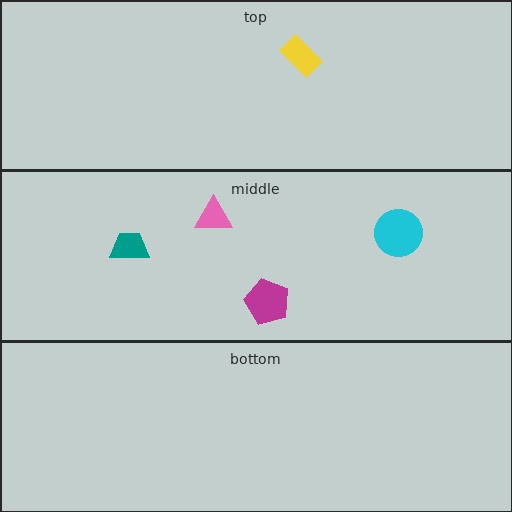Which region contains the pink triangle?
The middle region.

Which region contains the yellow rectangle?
The top region.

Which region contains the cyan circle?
The middle region.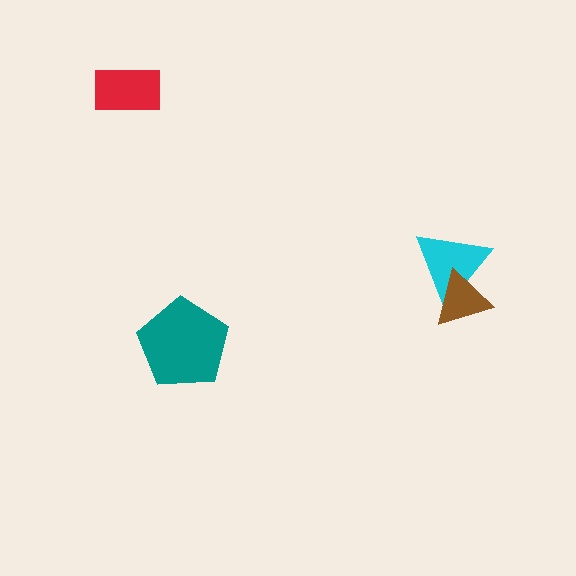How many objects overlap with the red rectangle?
0 objects overlap with the red rectangle.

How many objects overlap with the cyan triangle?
1 object overlaps with the cyan triangle.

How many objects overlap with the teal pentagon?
0 objects overlap with the teal pentagon.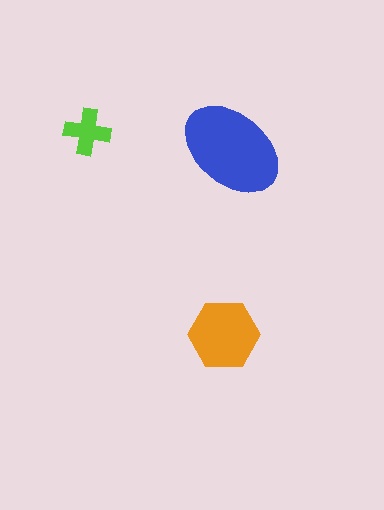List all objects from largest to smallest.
The blue ellipse, the orange hexagon, the lime cross.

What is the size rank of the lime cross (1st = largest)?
3rd.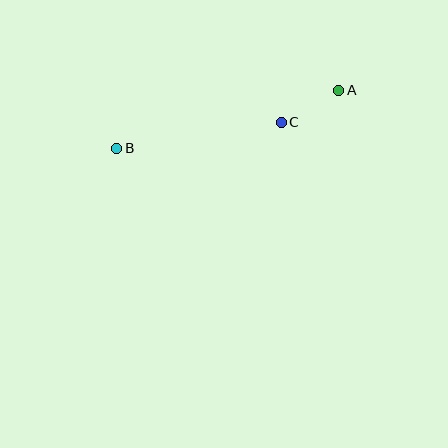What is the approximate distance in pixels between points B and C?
The distance between B and C is approximately 167 pixels.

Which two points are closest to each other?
Points A and C are closest to each other.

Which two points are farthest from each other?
Points A and B are farthest from each other.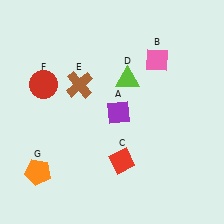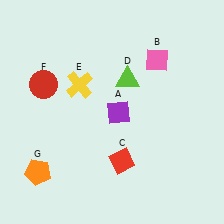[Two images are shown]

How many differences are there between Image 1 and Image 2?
There is 1 difference between the two images.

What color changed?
The cross (E) changed from brown in Image 1 to yellow in Image 2.